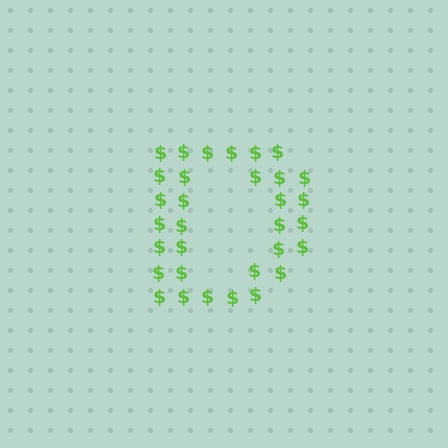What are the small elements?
The small elements are dollar signs.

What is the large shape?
The large shape is the letter D.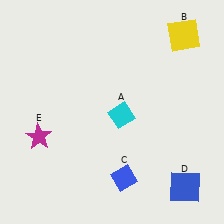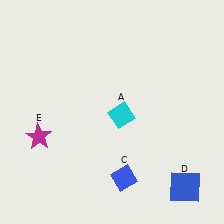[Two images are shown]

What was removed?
The yellow square (B) was removed in Image 2.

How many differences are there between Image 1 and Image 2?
There is 1 difference between the two images.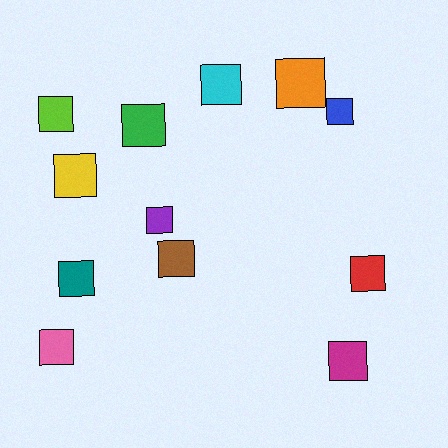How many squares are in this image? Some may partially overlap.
There are 12 squares.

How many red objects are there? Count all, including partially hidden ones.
There is 1 red object.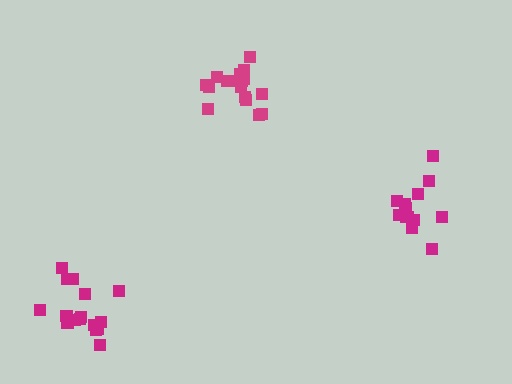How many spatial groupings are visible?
There are 3 spatial groupings.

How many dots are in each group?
Group 1: 13 dots, Group 2: 18 dots, Group 3: 18 dots (49 total).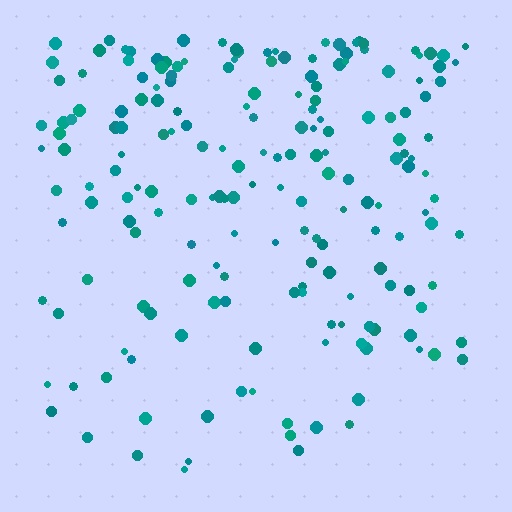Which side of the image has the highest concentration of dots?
The top.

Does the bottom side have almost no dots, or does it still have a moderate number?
Still a moderate number, just noticeably fewer than the top.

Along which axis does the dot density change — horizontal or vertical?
Vertical.